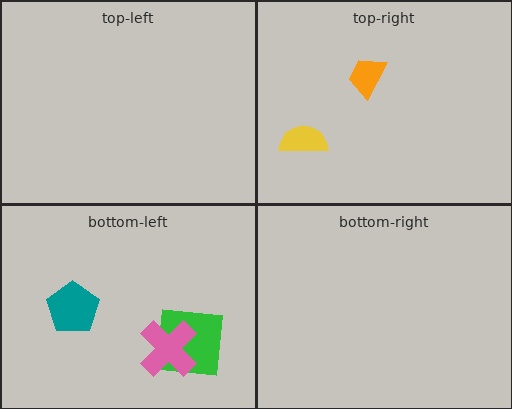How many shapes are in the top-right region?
2.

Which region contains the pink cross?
The bottom-left region.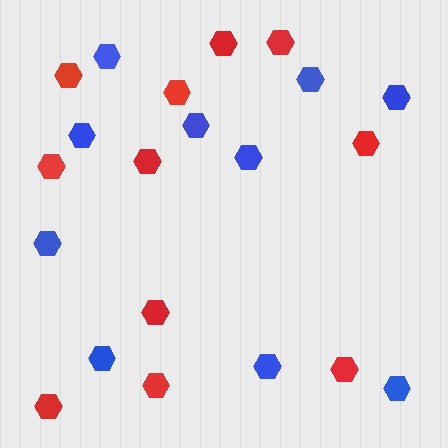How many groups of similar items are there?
There are 2 groups: one group of blue hexagons (10) and one group of red hexagons (11).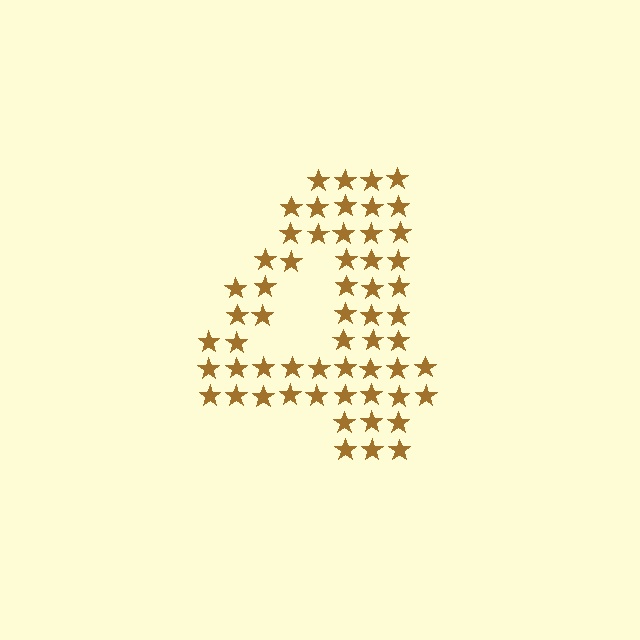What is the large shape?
The large shape is the digit 4.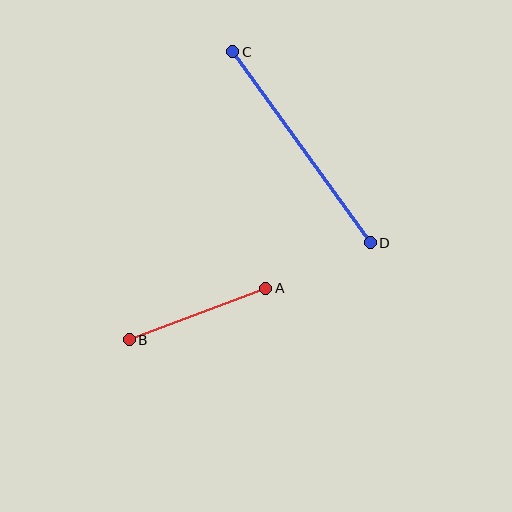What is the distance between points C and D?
The distance is approximately 235 pixels.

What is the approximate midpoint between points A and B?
The midpoint is at approximately (197, 314) pixels.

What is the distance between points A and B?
The distance is approximately 146 pixels.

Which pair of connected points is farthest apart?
Points C and D are farthest apart.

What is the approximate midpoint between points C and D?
The midpoint is at approximately (302, 147) pixels.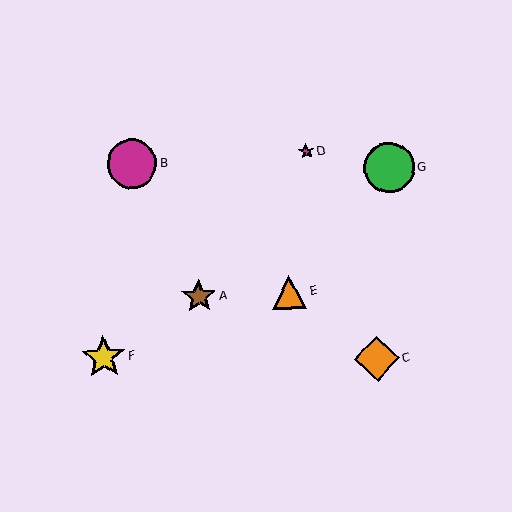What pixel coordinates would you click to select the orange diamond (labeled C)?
Click at (377, 359) to select the orange diamond C.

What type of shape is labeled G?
Shape G is a green circle.